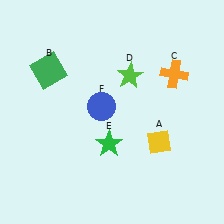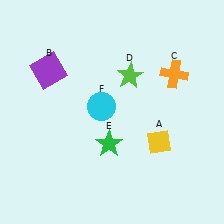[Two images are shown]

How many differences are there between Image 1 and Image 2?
There are 2 differences between the two images.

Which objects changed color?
B changed from green to purple. F changed from blue to cyan.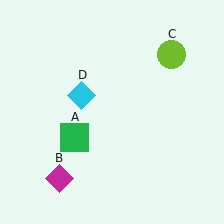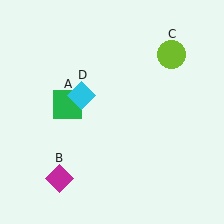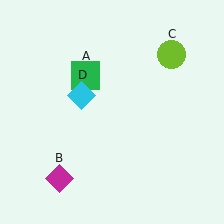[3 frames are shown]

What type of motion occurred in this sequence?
The green square (object A) rotated clockwise around the center of the scene.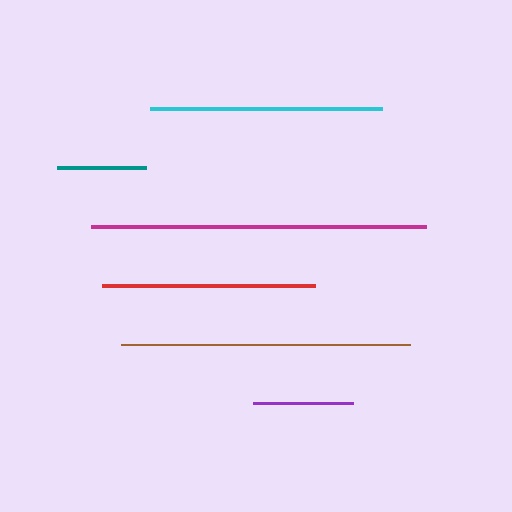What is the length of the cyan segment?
The cyan segment is approximately 231 pixels long.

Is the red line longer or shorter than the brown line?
The brown line is longer than the red line.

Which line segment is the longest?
The magenta line is the longest at approximately 335 pixels.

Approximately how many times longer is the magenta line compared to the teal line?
The magenta line is approximately 3.8 times the length of the teal line.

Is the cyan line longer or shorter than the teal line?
The cyan line is longer than the teal line.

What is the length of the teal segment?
The teal segment is approximately 89 pixels long.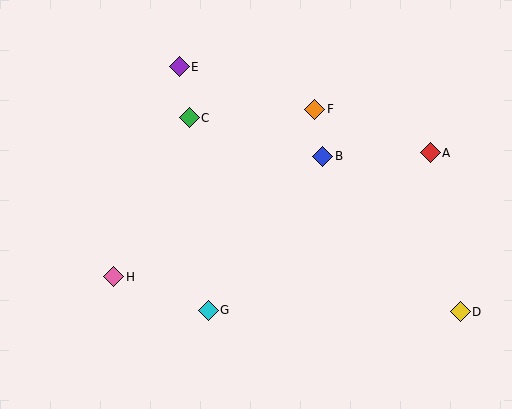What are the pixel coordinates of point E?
Point E is at (179, 67).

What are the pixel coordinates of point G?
Point G is at (208, 310).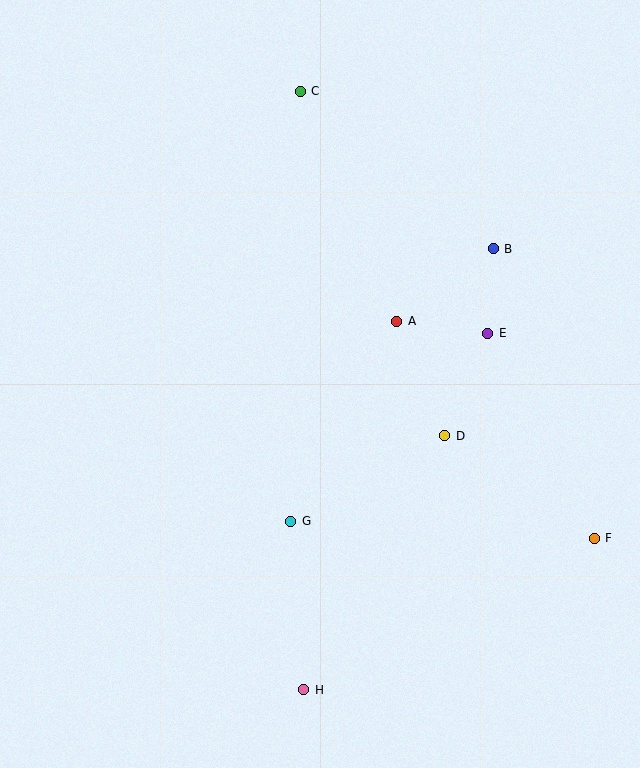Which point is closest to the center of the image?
Point A at (397, 321) is closest to the center.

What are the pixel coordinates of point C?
Point C is at (300, 91).